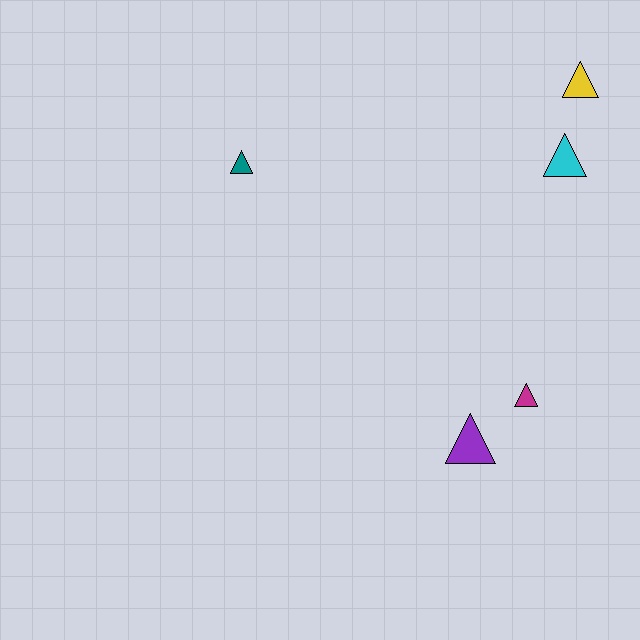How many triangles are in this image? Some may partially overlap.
There are 5 triangles.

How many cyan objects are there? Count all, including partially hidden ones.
There is 1 cyan object.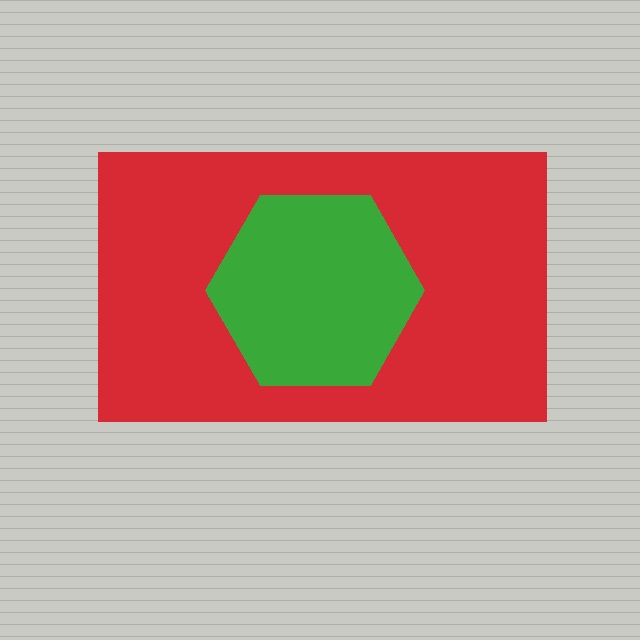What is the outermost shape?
The red rectangle.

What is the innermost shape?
The green hexagon.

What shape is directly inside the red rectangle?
The green hexagon.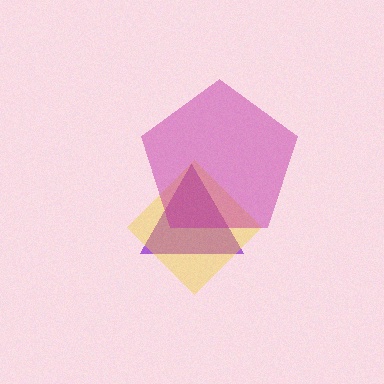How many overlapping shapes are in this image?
There are 3 overlapping shapes in the image.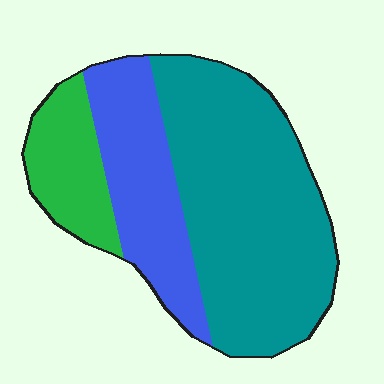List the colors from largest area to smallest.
From largest to smallest: teal, blue, green.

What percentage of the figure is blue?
Blue covers around 25% of the figure.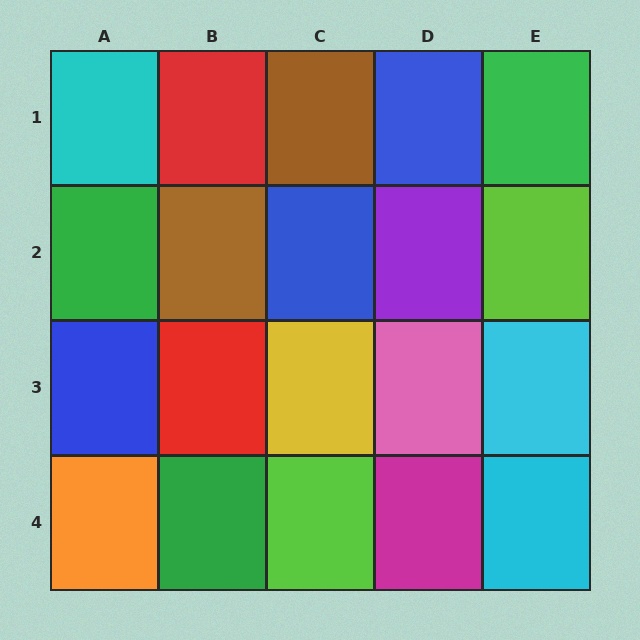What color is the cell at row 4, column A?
Orange.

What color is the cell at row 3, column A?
Blue.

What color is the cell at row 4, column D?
Magenta.